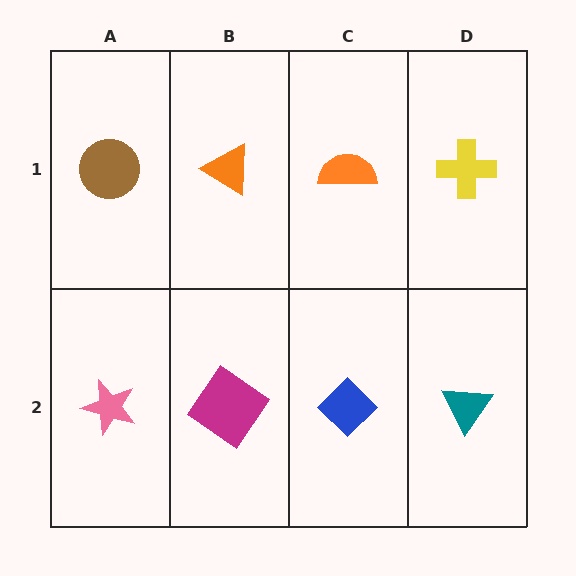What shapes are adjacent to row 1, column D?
A teal triangle (row 2, column D), an orange semicircle (row 1, column C).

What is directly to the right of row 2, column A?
A magenta diamond.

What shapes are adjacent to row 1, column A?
A pink star (row 2, column A), an orange triangle (row 1, column B).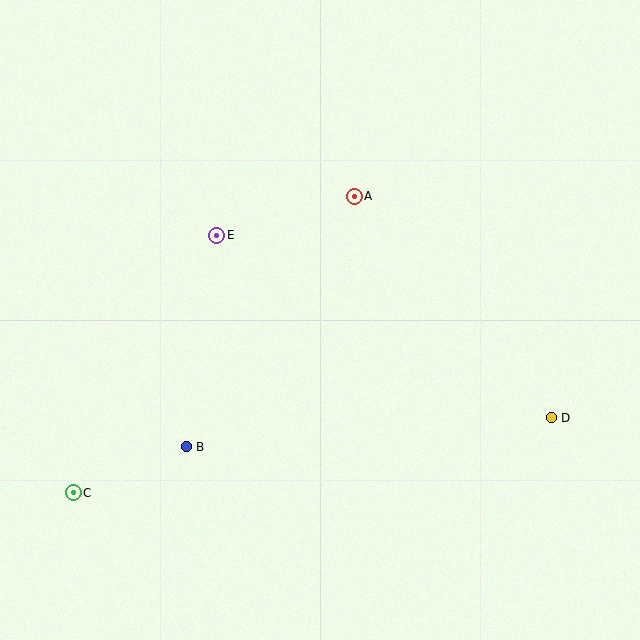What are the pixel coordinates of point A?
Point A is at (354, 196).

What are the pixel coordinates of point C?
Point C is at (73, 493).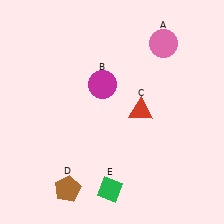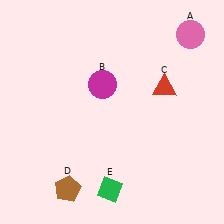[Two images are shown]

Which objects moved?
The objects that moved are: the pink circle (A), the red triangle (C).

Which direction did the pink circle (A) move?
The pink circle (A) moved right.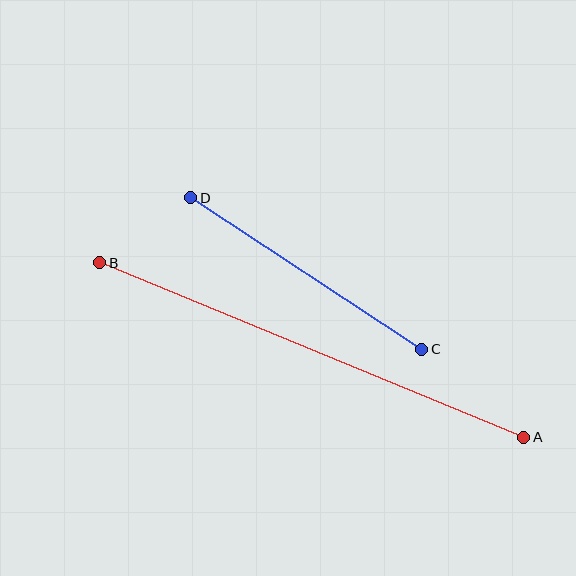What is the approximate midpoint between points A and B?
The midpoint is at approximately (312, 350) pixels.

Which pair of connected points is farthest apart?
Points A and B are farthest apart.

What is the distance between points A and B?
The distance is approximately 458 pixels.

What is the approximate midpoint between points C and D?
The midpoint is at approximately (306, 273) pixels.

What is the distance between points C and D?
The distance is approximately 276 pixels.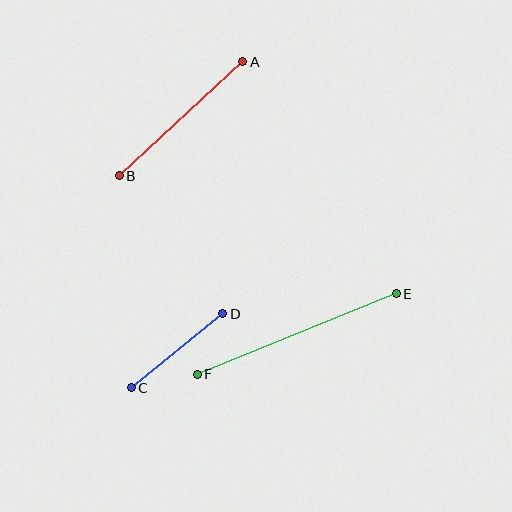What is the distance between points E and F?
The distance is approximately 215 pixels.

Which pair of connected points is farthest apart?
Points E and F are farthest apart.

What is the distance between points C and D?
The distance is approximately 118 pixels.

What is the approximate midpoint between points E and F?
The midpoint is at approximately (297, 334) pixels.